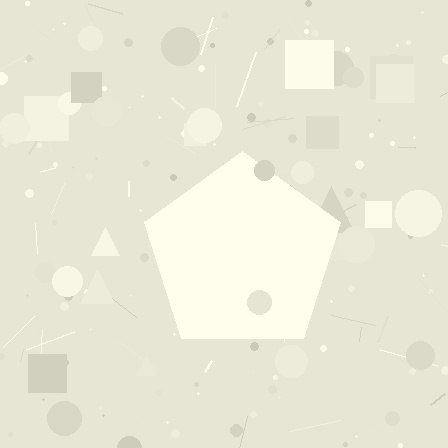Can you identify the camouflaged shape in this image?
The camouflaged shape is a pentagon.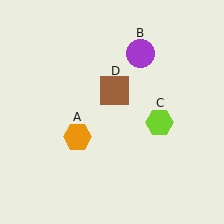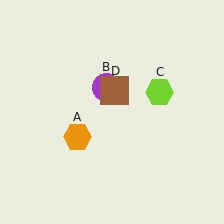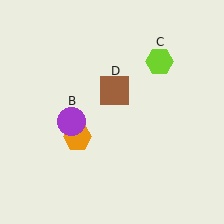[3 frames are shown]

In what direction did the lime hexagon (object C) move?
The lime hexagon (object C) moved up.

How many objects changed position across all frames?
2 objects changed position: purple circle (object B), lime hexagon (object C).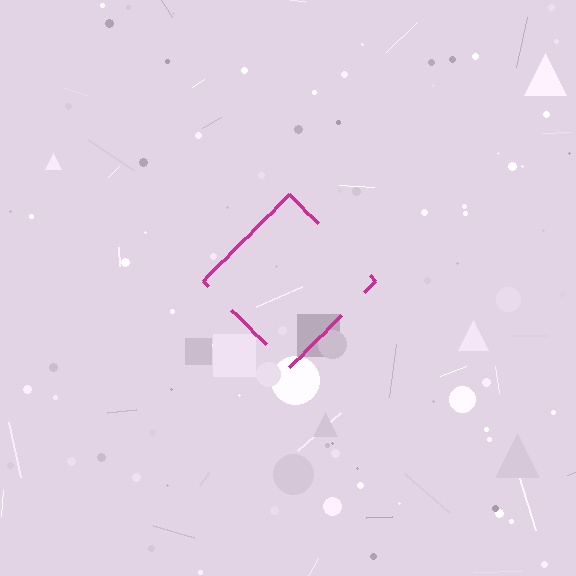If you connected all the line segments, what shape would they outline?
They would outline a diamond.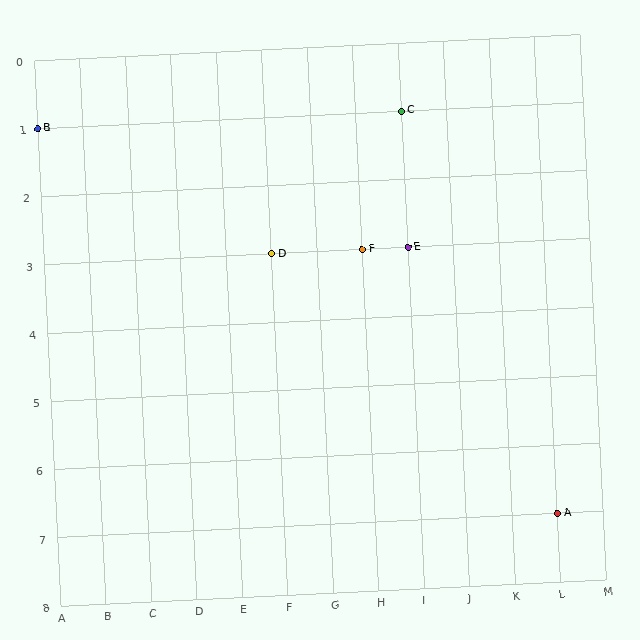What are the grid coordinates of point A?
Point A is at grid coordinates (L, 7).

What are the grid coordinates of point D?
Point D is at grid coordinates (F, 3).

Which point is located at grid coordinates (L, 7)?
Point A is at (L, 7).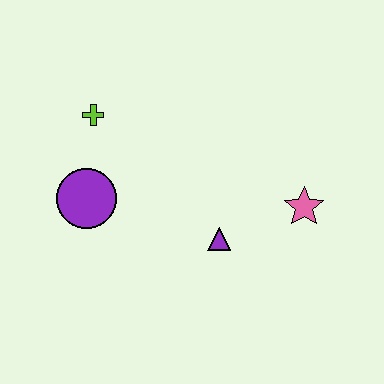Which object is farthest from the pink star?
The lime cross is farthest from the pink star.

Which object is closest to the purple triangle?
The pink star is closest to the purple triangle.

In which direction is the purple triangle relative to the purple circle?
The purple triangle is to the right of the purple circle.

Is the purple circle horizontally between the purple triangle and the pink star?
No